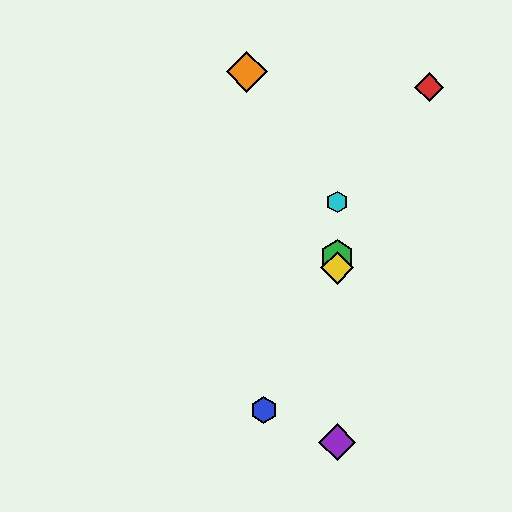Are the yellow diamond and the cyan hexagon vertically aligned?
Yes, both are at x≈337.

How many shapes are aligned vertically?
4 shapes (the green hexagon, the yellow diamond, the purple diamond, the cyan hexagon) are aligned vertically.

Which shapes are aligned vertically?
The green hexagon, the yellow diamond, the purple diamond, the cyan hexagon are aligned vertically.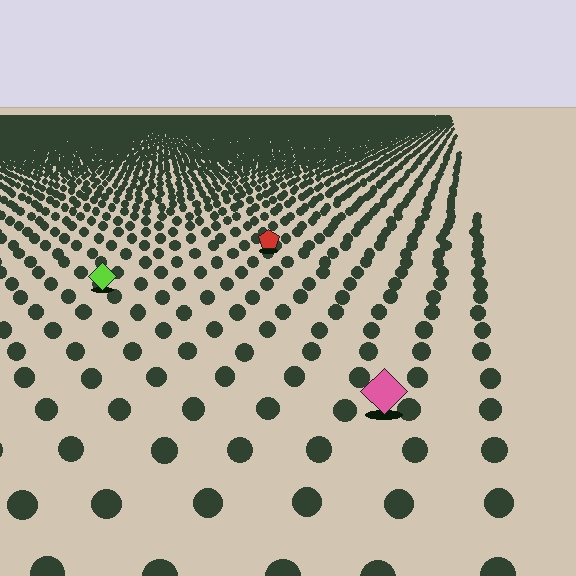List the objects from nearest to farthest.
From nearest to farthest: the pink diamond, the lime diamond, the red pentagon.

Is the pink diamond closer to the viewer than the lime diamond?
Yes. The pink diamond is closer — you can tell from the texture gradient: the ground texture is coarser near it.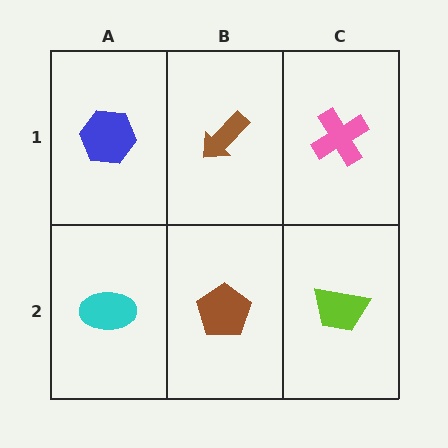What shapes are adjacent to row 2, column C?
A pink cross (row 1, column C), a brown pentagon (row 2, column B).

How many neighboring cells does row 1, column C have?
2.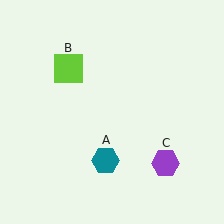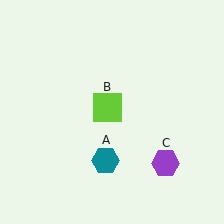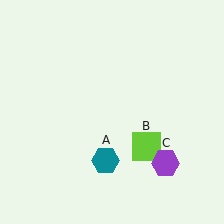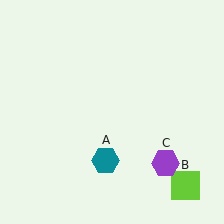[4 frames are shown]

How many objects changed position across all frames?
1 object changed position: lime square (object B).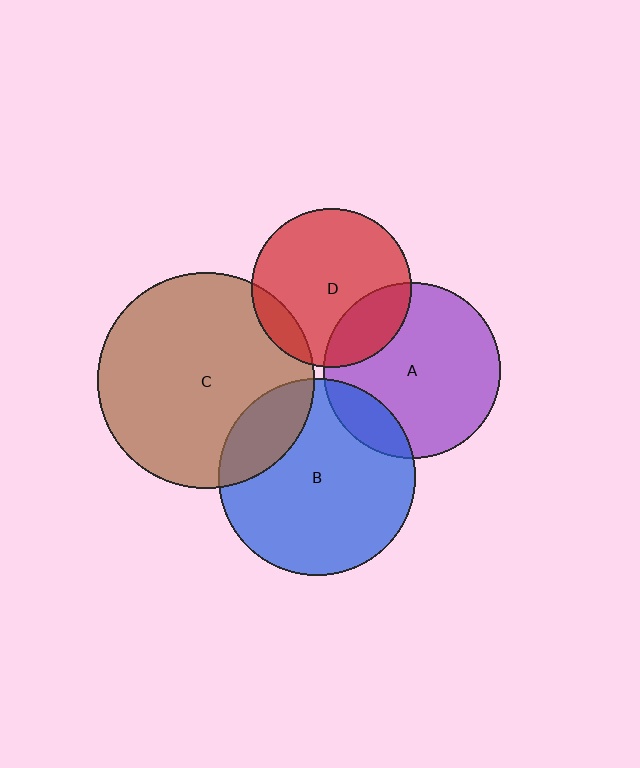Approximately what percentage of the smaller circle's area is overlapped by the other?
Approximately 20%.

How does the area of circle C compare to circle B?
Approximately 1.2 times.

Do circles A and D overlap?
Yes.